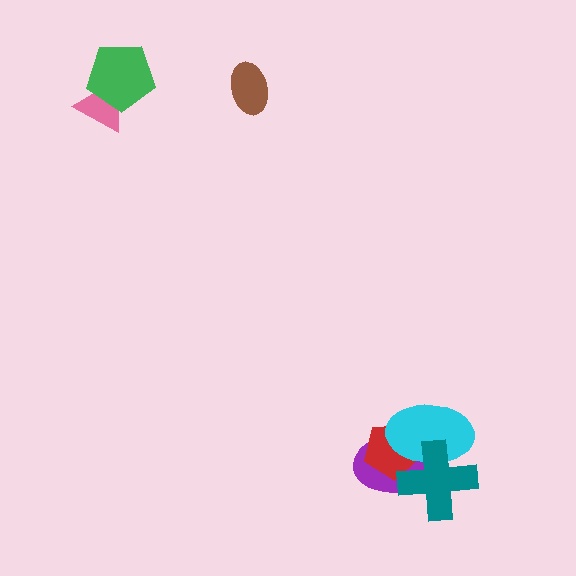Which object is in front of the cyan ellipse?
The teal cross is in front of the cyan ellipse.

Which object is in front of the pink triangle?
The green pentagon is in front of the pink triangle.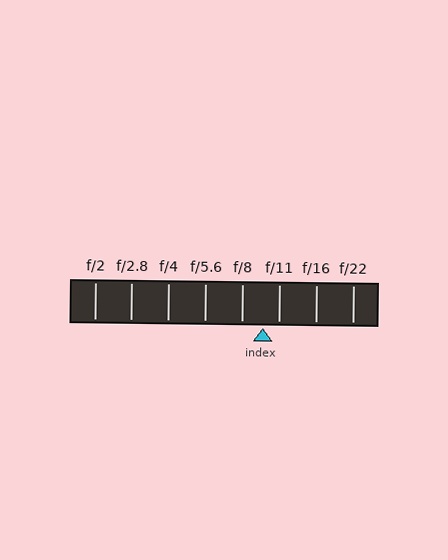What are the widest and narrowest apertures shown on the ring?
The widest aperture shown is f/2 and the narrowest is f/22.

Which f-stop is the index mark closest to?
The index mark is closest to f/11.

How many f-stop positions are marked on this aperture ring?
There are 8 f-stop positions marked.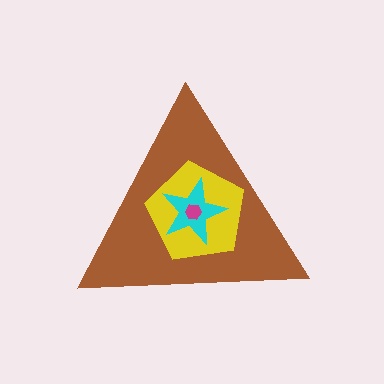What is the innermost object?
The magenta hexagon.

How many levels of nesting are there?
4.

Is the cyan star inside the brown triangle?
Yes.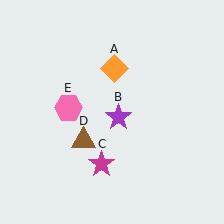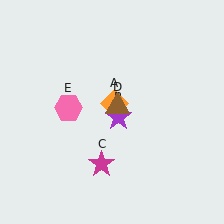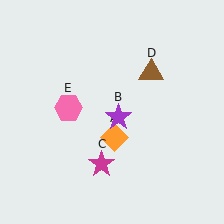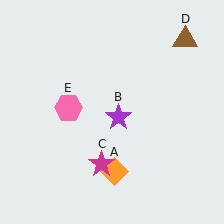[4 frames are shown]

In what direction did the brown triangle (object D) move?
The brown triangle (object D) moved up and to the right.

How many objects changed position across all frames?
2 objects changed position: orange diamond (object A), brown triangle (object D).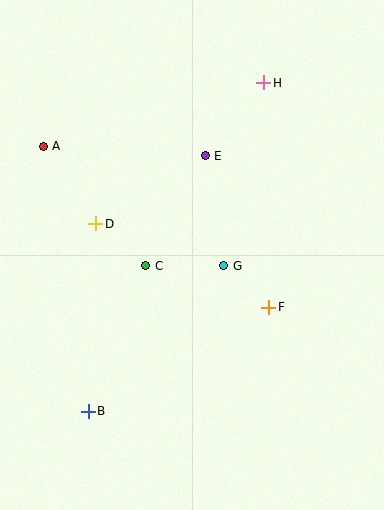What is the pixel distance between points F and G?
The distance between F and G is 61 pixels.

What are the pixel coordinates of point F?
Point F is at (269, 307).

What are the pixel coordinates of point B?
Point B is at (88, 411).